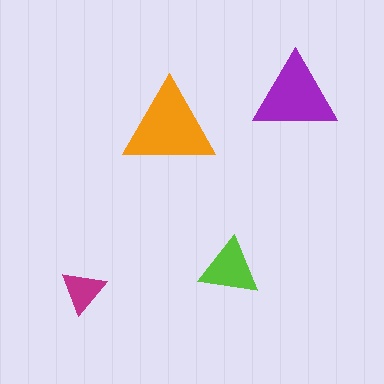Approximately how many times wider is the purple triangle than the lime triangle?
About 1.5 times wider.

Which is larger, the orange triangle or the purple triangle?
The orange one.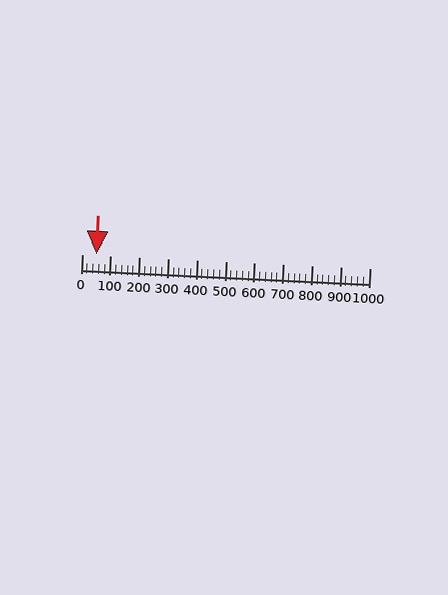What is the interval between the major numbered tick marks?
The major tick marks are spaced 100 units apart.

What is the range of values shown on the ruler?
The ruler shows values from 0 to 1000.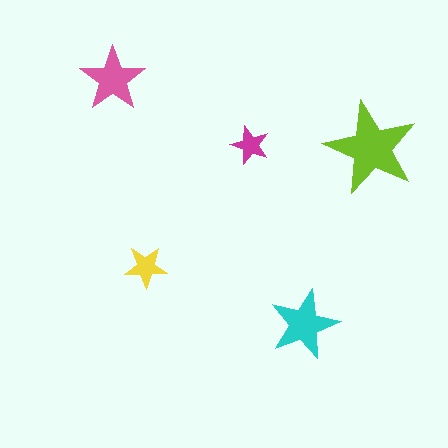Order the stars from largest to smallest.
the lime one, the cyan one, the pink one, the yellow one, the magenta one.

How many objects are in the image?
There are 5 objects in the image.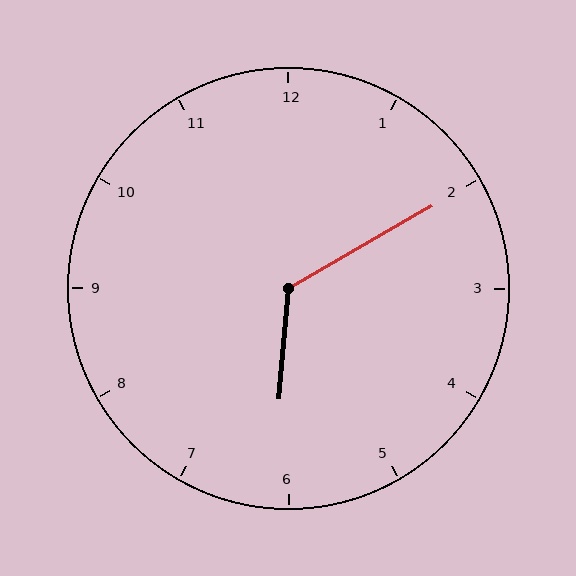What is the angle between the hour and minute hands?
Approximately 125 degrees.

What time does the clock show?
6:10.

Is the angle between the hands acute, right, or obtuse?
It is obtuse.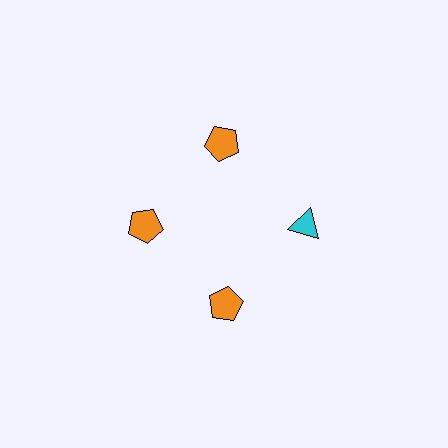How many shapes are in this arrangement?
There are 4 shapes arranged in a ring pattern.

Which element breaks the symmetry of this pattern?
The cyan triangle at roughly the 3 o'clock position breaks the symmetry. All other shapes are orange pentagons.